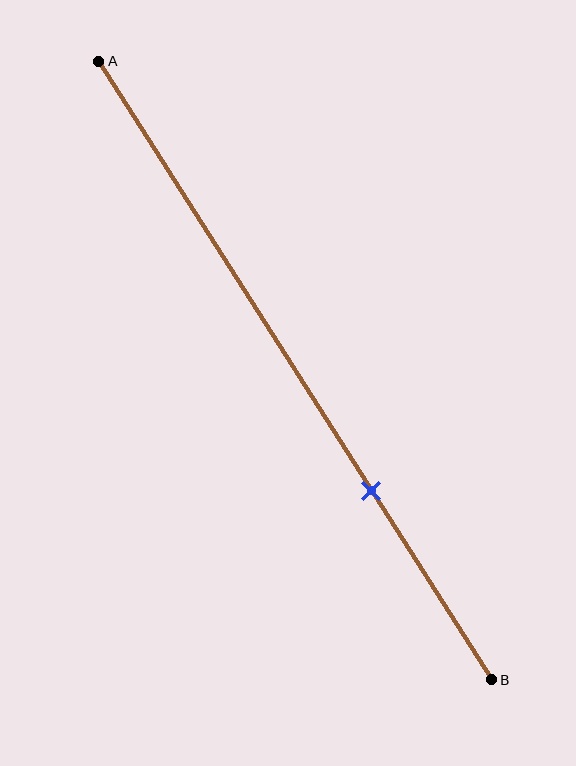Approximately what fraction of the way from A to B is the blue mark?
The blue mark is approximately 70% of the way from A to B.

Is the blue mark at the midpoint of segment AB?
No, the mark is at about 70% from A, not at the 50% midpoint.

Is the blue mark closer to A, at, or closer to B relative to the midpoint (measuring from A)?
The blue mark is closer to point B than the midpoint of segment AB.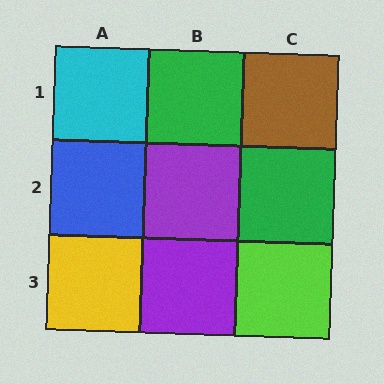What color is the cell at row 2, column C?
Green.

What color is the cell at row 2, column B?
Purple.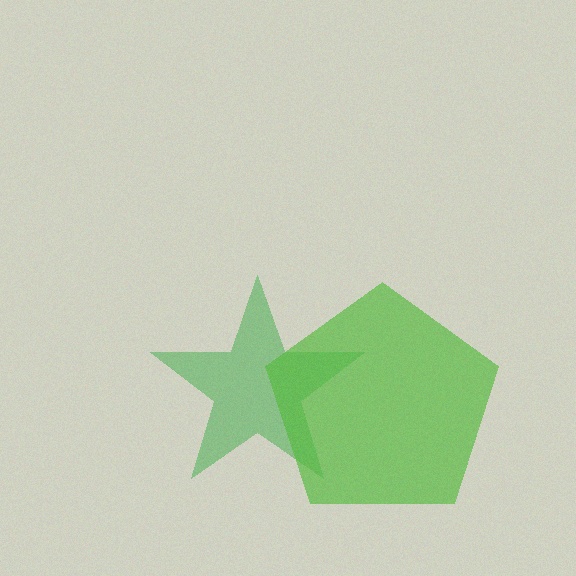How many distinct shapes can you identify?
There are 2 distinct shapes: a green star, a lime pentagon.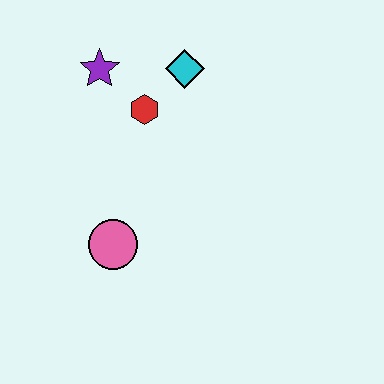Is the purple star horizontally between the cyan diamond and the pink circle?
No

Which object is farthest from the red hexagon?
The pink circle is farthest from the red hexagon.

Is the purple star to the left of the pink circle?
Yes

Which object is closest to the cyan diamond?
The red hexagon is closest to the cyan diamond.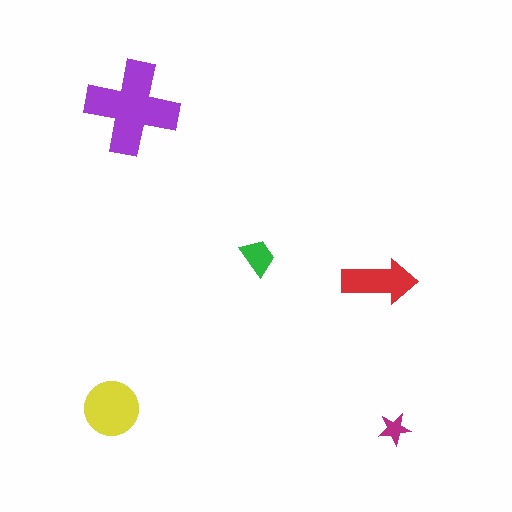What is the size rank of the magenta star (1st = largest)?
5th.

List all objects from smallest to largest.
The magenta star, the green trapezoid, the red arrow, the yellow circle, the purple cross.